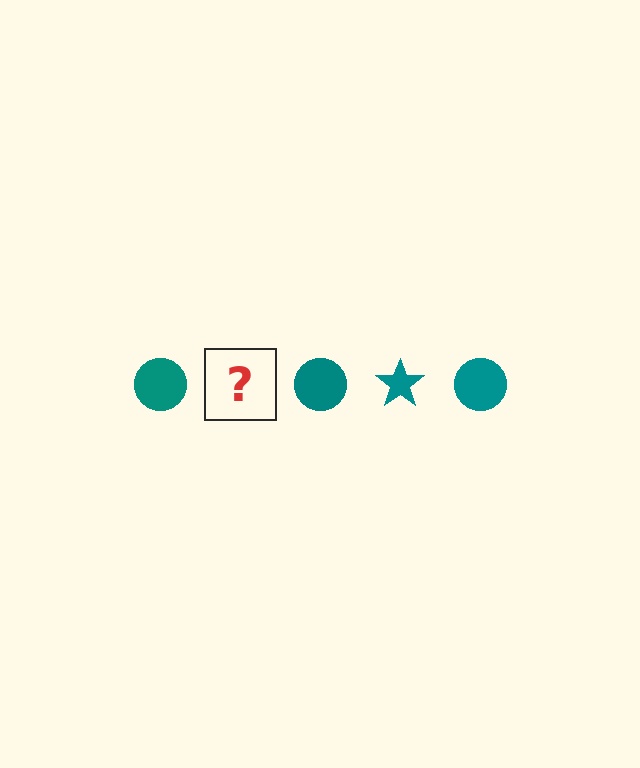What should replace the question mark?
The question mark should be replaced with a teal star.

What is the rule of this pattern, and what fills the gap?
The rule is that the pattern cycles through circle, star shapes in teal. The gap should be filled with a teal star.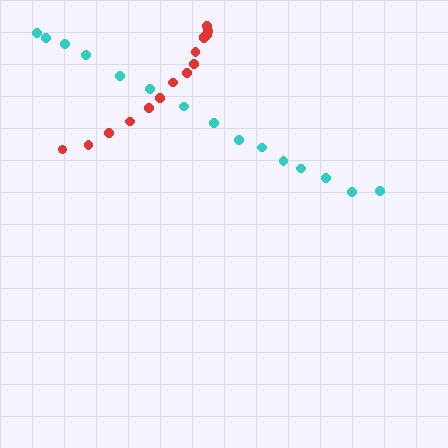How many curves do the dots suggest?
There are 2 distinct paths.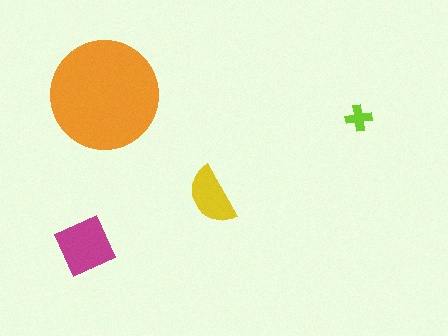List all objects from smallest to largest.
The lime cross, the yellow semicircle, the magenta diamond, the orange circle.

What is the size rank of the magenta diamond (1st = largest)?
2nd.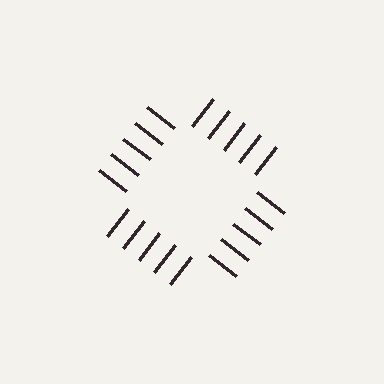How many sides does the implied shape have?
4 sides — the line-ends trace a square.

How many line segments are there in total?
20 — 5 along each of the 4 edges.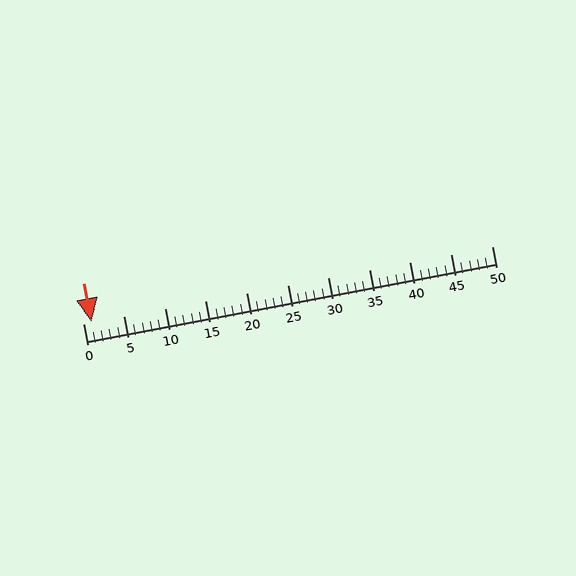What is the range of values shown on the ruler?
The ruler shows values from 0 to 50.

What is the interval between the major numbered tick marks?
The major tick marks are spaced 5 units apart.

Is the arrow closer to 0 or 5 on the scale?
The arrow is closer to 0.